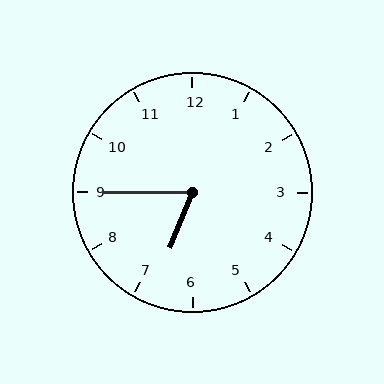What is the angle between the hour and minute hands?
Approximately 68 degrees.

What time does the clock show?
6:45.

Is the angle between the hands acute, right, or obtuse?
It is acute.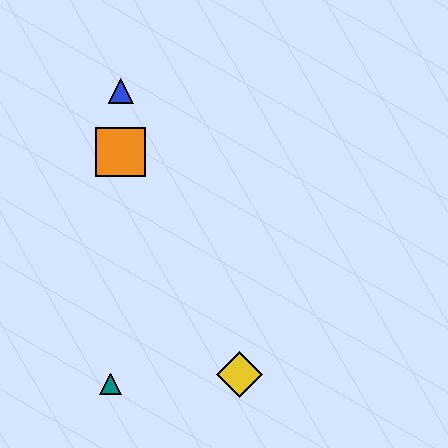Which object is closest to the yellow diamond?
The teal triangle is closest to the yellow diamond.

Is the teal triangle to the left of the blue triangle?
Yes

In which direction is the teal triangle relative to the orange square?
The teal triangle is below the orange square.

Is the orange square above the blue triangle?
No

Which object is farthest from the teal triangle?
The blue triangle is farthest from the teal triangle.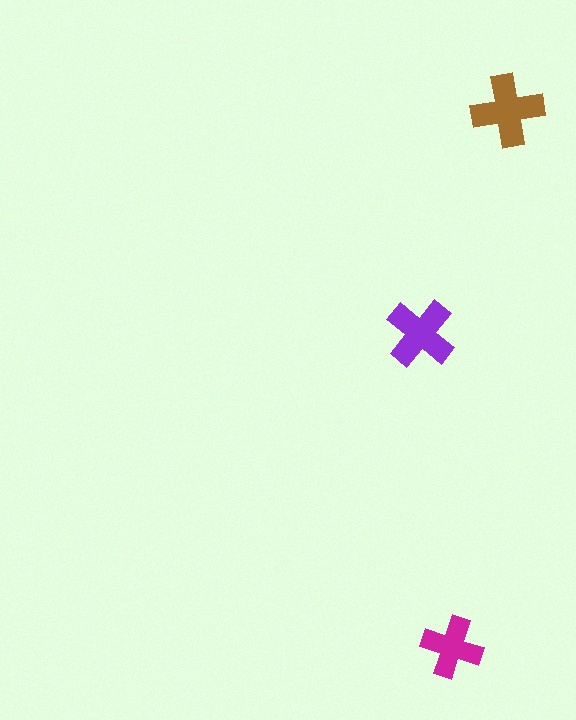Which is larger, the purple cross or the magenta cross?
The purple one.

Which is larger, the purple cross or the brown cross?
The brown one.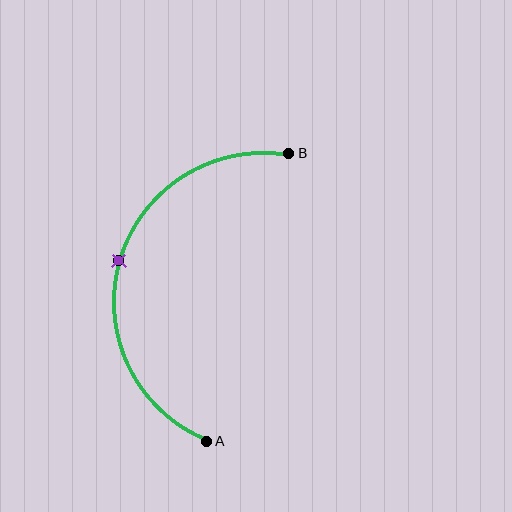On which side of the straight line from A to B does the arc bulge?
The arc bulges to the left of the straight line connecting A and B.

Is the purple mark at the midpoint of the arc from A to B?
Yes. The purple mark lies on the arc at equal arc-length from both A and B — it is the arc midpoint.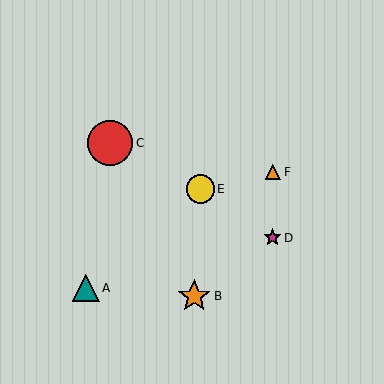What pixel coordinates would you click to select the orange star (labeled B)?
Click at (194, 296) to select the orange star B.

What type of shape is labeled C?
Shape C is a red circle.